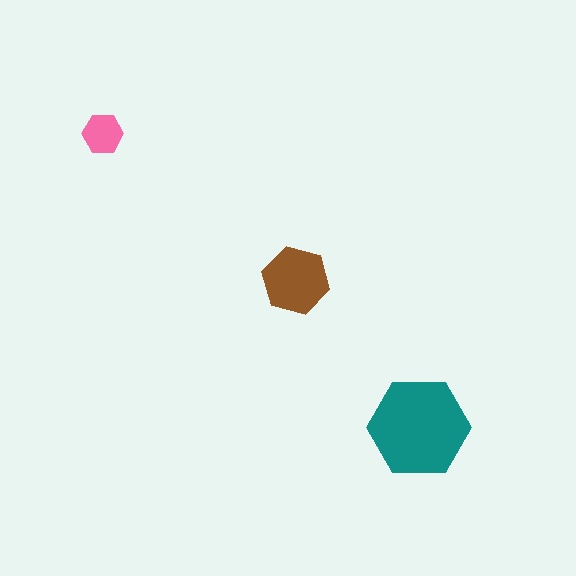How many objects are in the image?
There are 3 objects in the image.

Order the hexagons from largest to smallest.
the teal one, the brown one, the pink one.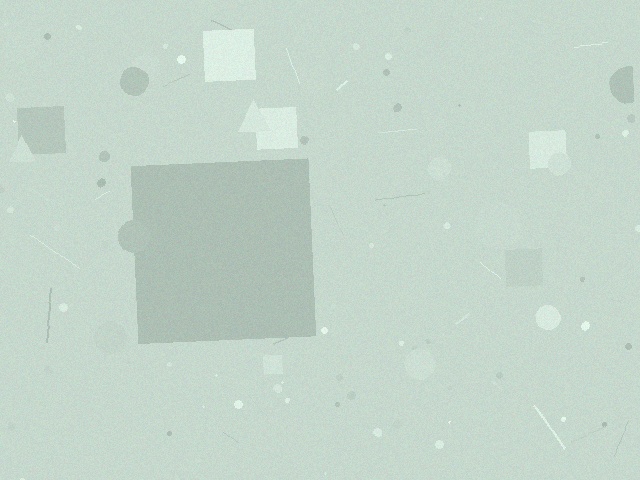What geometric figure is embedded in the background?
A square is embedded in the background.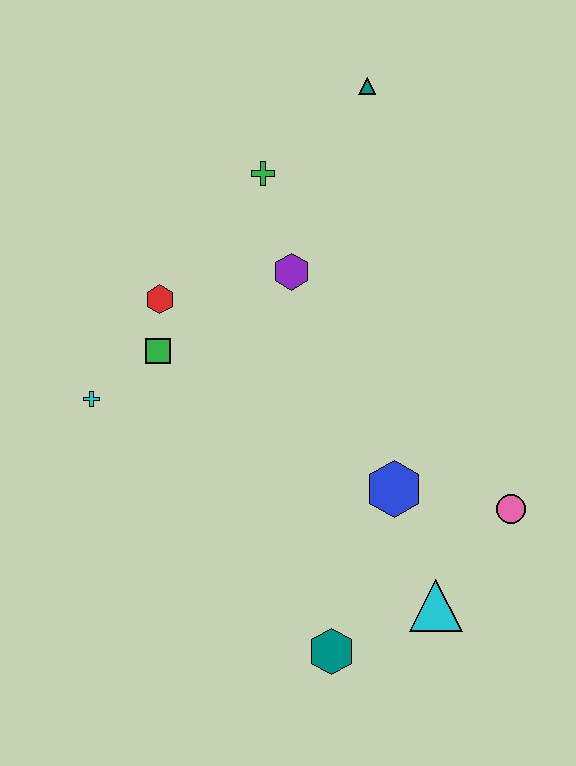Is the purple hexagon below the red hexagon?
No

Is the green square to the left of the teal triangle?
Yes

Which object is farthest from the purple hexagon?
The teal hexagon is farthest from the purple hexagon.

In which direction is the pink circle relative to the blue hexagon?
The pink circle is to the right of the blue hexagon.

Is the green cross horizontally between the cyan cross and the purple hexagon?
Yes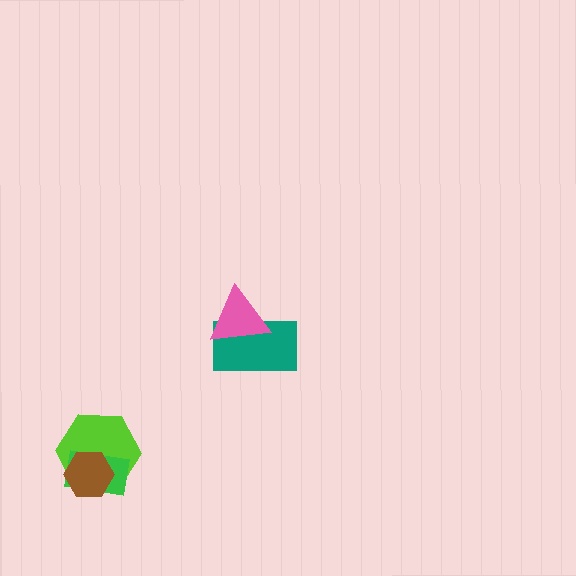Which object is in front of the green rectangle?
The brown hexagon is in front of the green rectangle.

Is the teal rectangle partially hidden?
Yes, it is partially covered by another shape.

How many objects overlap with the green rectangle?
2 objects overlap with the green rectangle.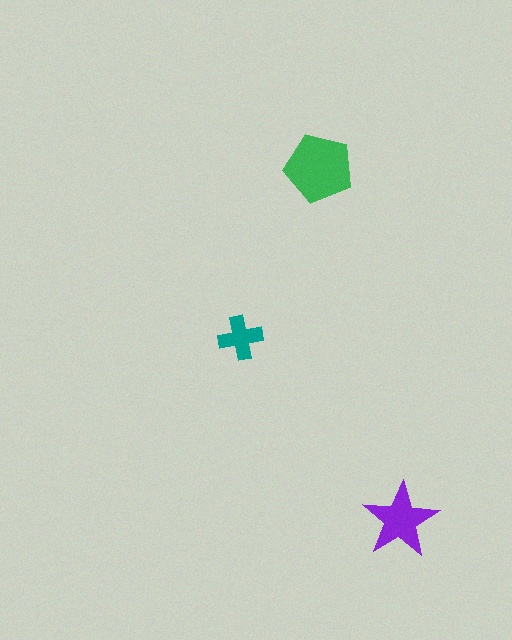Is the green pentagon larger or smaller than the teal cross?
Larger.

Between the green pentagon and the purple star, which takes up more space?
The green pentagon.